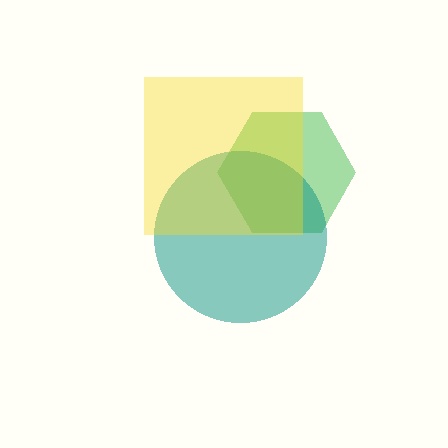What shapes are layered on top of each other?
The layered shapes are: a green hexagon, a teal circle, a yellow square.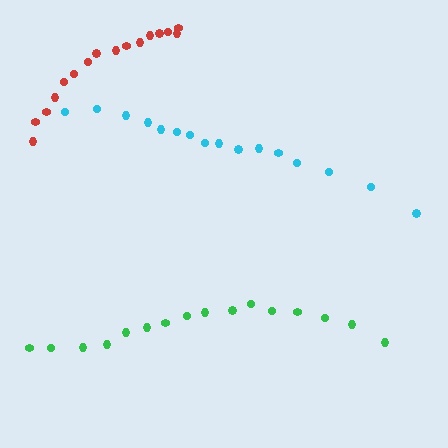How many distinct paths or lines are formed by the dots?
There are 3 distinct paths.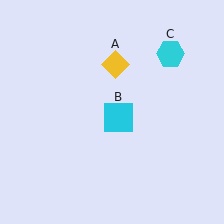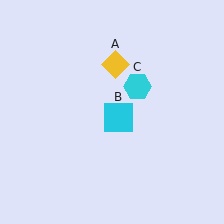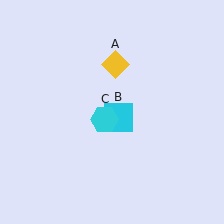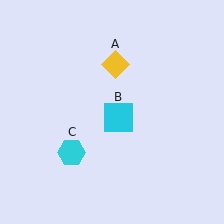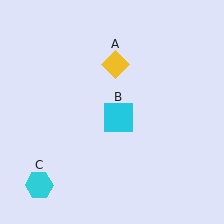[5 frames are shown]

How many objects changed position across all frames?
1 object changed position: cyan hexagon (object C).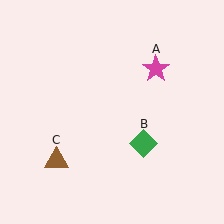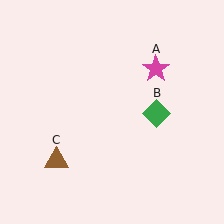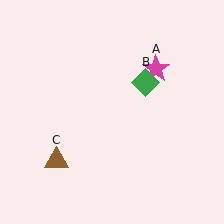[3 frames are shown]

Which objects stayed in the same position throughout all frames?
Magenta star (object A) and brown triangle (object C) remained stationary.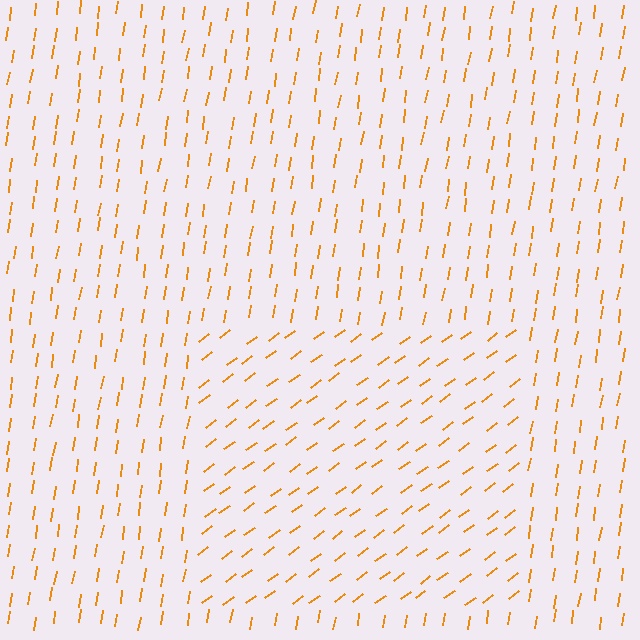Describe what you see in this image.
The image is filled with small orange line segments. A rectangle region in the image has lines oriented differently from the surrounding lines, creating a visible texture boundary.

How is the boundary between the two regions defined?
The boundary is defined purely by a change in line orientation (approximately 45 degrees difference). All lines are the same color and thickness.